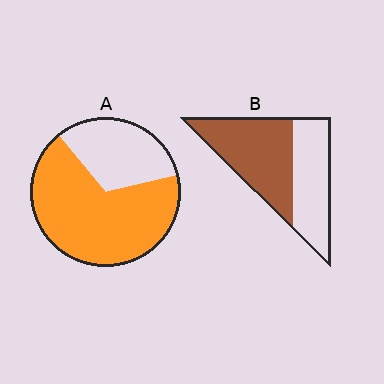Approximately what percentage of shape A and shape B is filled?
A is approximately 70% and B is approximately 55%.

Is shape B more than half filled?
Yes.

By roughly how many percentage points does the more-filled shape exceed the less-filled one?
By roughly 10 percentage points (A over B).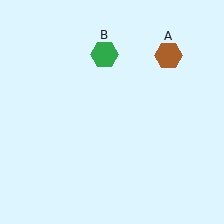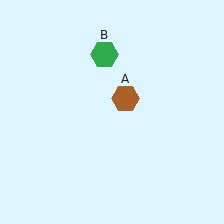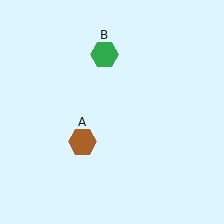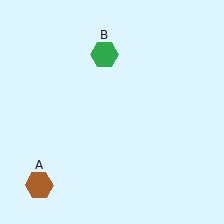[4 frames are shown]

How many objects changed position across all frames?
1 object changed position: brown hexagon (object A).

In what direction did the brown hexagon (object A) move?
The brown hexagon (object A) moved down and to the left.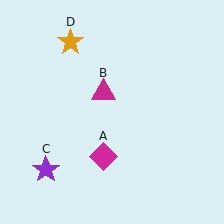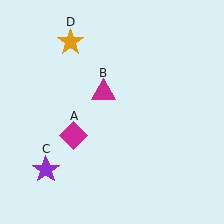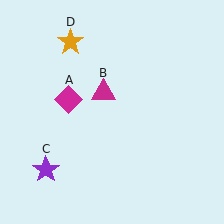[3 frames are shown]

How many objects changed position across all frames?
1 object changed position: magenta diamond (object A).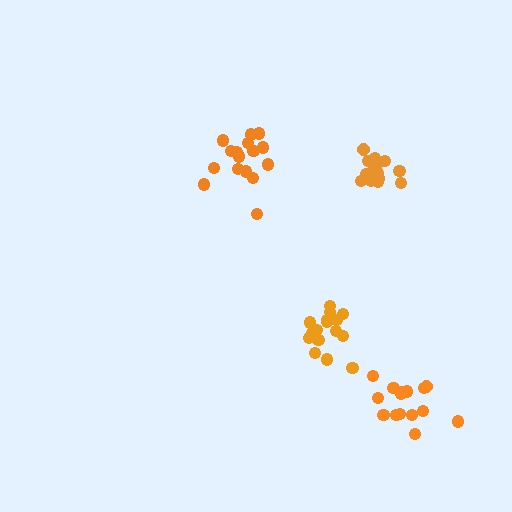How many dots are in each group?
Group 1: 15 dots, Group 2: 16 dots, Group 3: 16 dots, Group 4: 15 dots (62 total).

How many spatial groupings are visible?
There are 4 spatial groupings.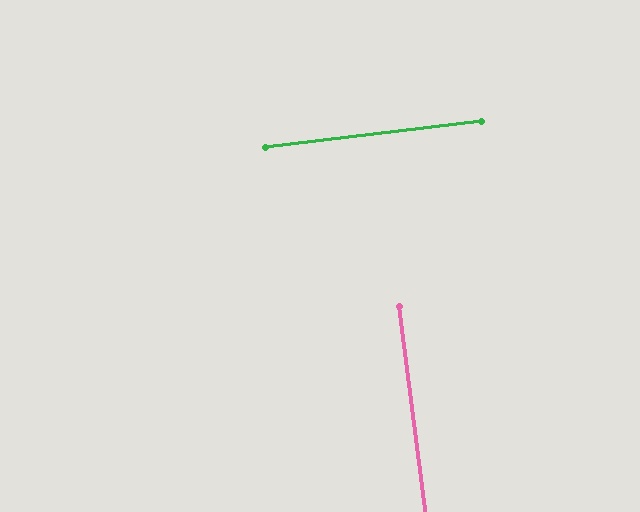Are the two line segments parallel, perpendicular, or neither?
Perpendicular — they meet at approximately 89°.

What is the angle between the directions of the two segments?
Approximately 89 degrees.